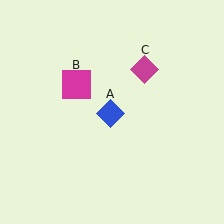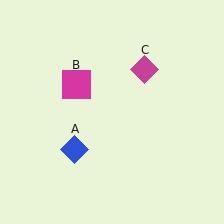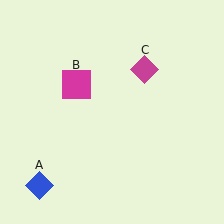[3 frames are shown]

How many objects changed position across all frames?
1 object changed position: blue diamond (object A).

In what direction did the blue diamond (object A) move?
The blue diamond (object A) moved down and to the left.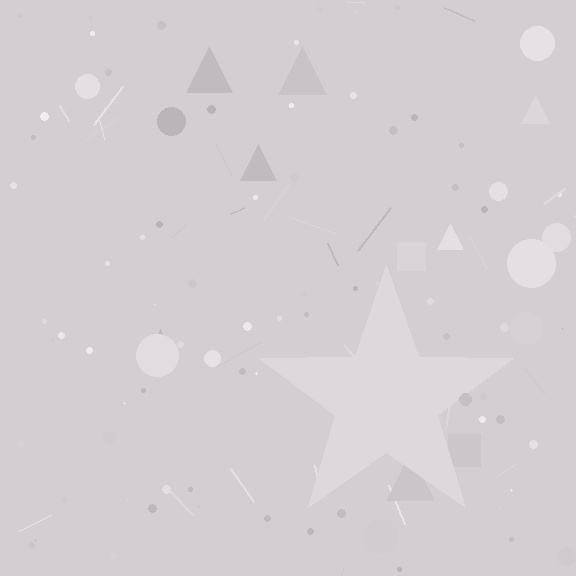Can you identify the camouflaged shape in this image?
The camouflaged shape is a star.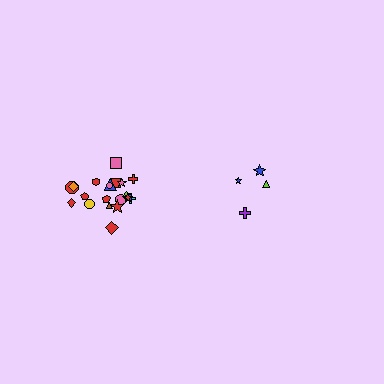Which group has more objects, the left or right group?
The left group.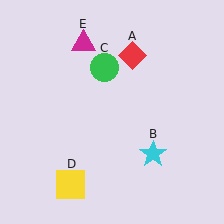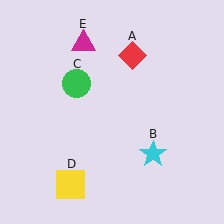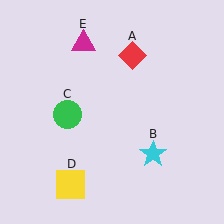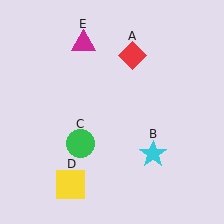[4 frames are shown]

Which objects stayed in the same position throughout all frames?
Red diamond (object A) and cyan star (object B) and yellow square (object D) and magenta triangle (object E) remained stationary.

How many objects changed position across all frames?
1 object changed position: green circle (object C).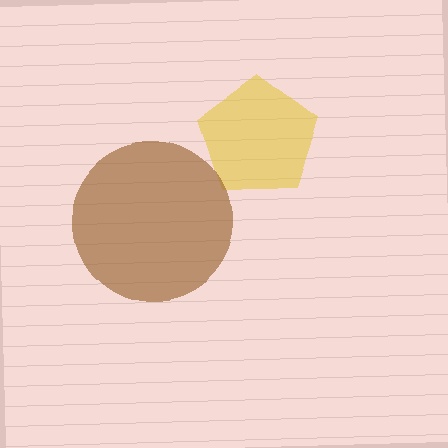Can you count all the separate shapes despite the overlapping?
Yes, there are 2 separate shapes.